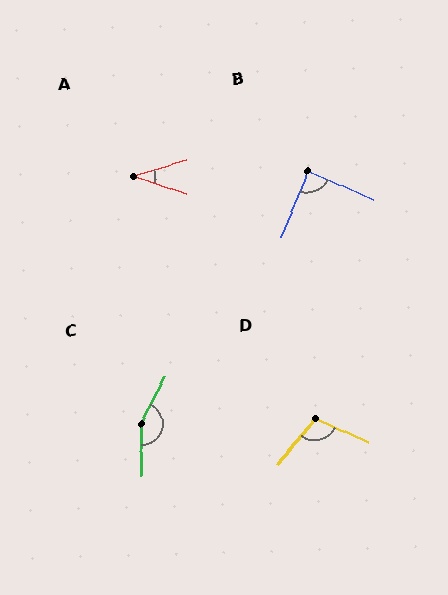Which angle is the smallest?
A, at approximately 35 degrees.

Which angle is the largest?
C, at approximately 152 degrees.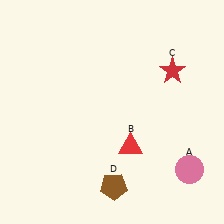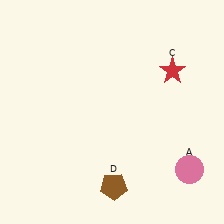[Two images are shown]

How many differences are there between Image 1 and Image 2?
There is 1 difference between the two images.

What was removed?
The red triangle (B) was removed in Image 2.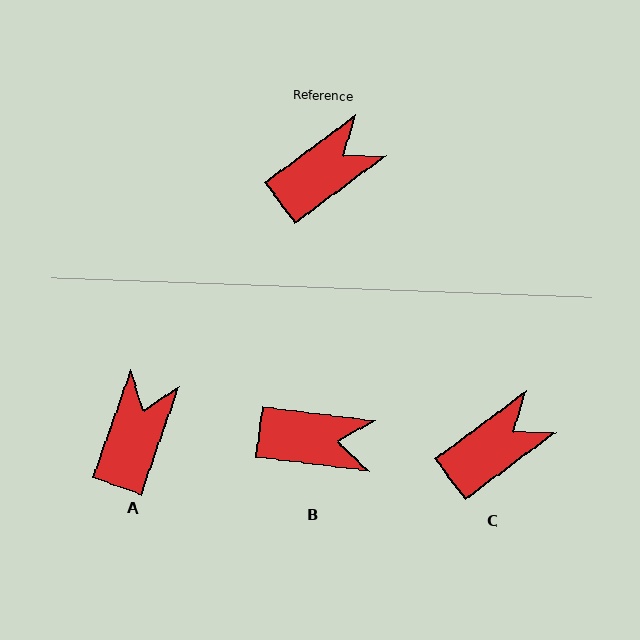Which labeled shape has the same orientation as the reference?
C.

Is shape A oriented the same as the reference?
No, it is off by about 34 degrees.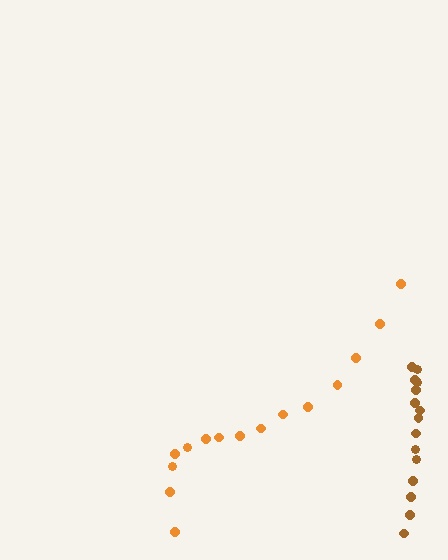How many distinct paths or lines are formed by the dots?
There are 2 distinct paths.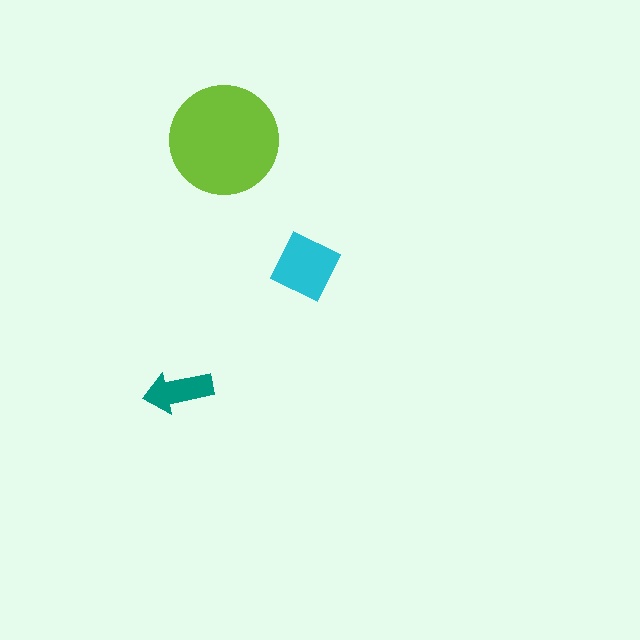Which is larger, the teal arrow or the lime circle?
The lime circle.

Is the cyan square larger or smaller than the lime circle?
Smaller.